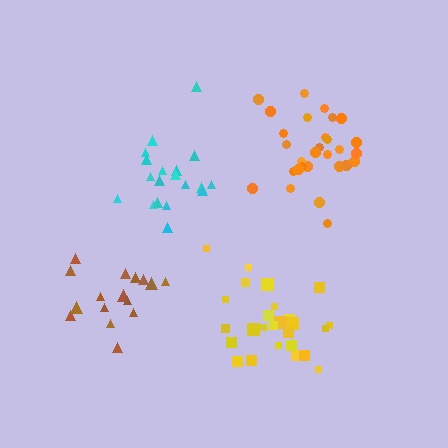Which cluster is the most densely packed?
Orange.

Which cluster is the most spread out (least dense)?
Cyan.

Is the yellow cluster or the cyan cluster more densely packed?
Yellow.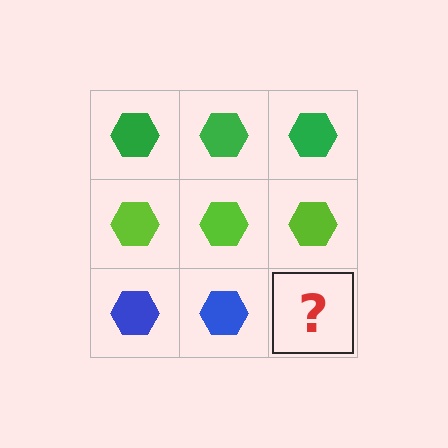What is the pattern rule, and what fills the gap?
The rule is that each row has a consistent color. The gap should be filled with a blue hexagon.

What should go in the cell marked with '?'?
The missing cell should contain a blue hexagon.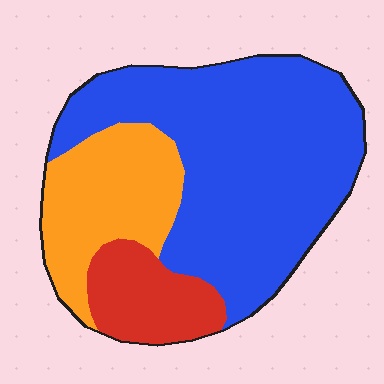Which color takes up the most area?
Blue, at roughly 60%.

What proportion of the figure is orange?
Orange covers 24% of the figure.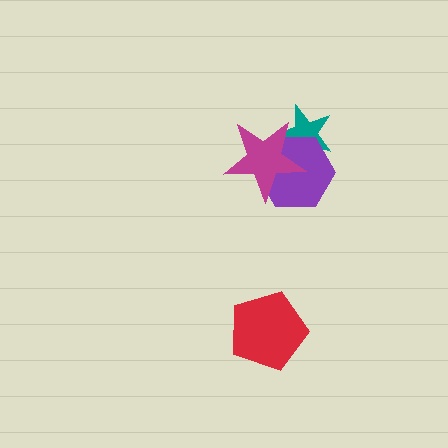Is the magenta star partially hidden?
No, no other shape covers it.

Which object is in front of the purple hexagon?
The magenta star is in front of the purple hexagon.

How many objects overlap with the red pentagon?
0 objects overlap with the red pentagon.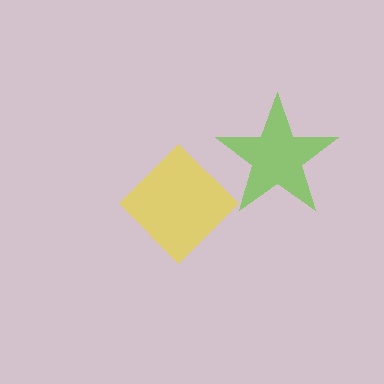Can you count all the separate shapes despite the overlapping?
Yes, there are 2 separate shapes.